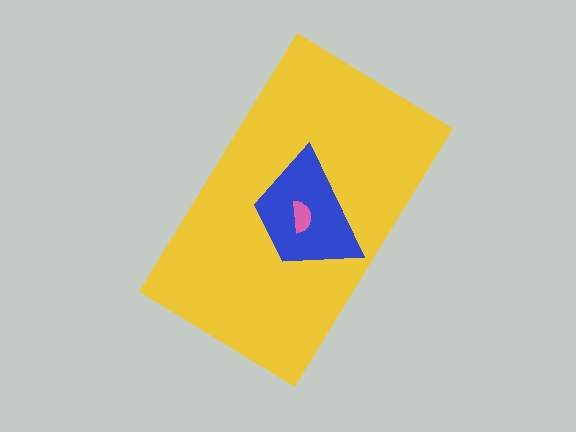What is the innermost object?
The pink semicircle.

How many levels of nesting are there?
3.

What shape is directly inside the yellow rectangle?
The blue trapezoid.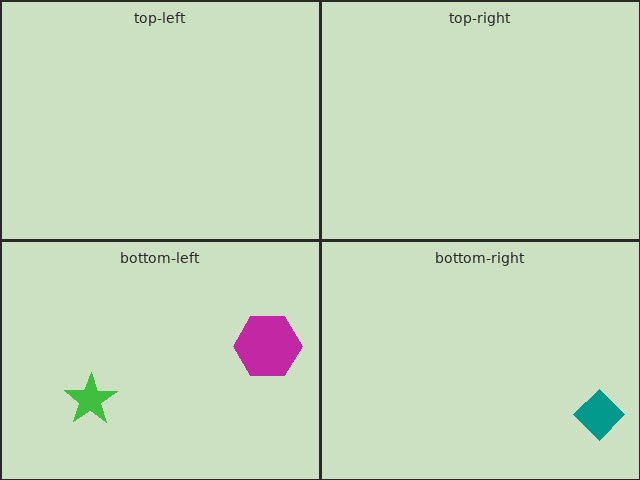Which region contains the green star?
The bottom-left region.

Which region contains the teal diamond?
The bottom-right region.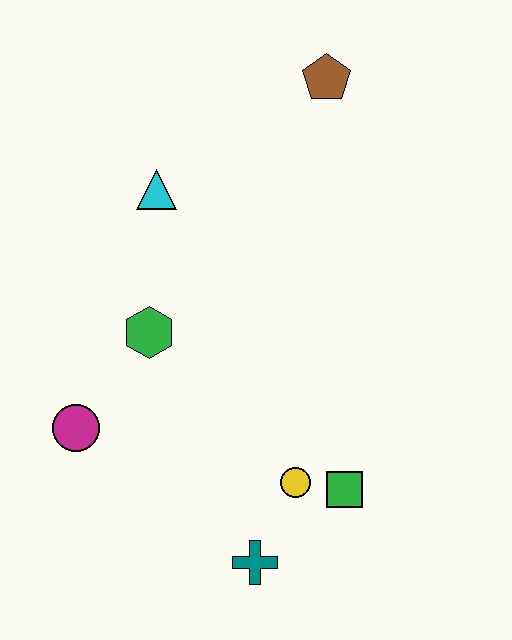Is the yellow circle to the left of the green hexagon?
No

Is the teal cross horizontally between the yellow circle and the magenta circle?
Yes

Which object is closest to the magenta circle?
The green hexagon is closest to the magenta circle.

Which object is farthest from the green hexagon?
The brown pentagon is farthest from the green hexagon.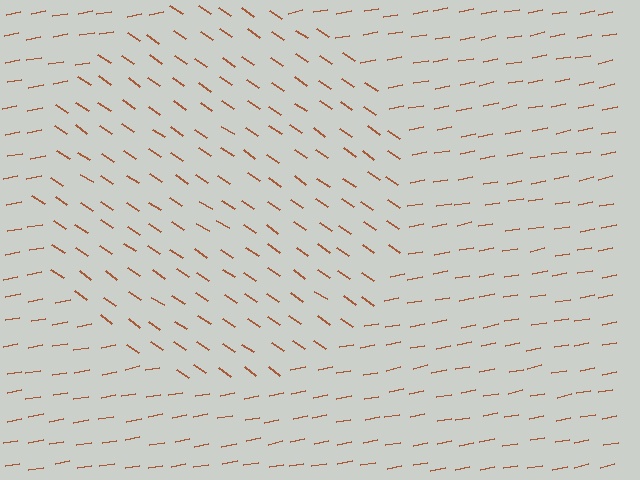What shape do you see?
I see a circle.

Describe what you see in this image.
The image is filled with small brown line segments. A circle region in the image has lines oriented differently from the surrounding lines, creating a visible texture boundary.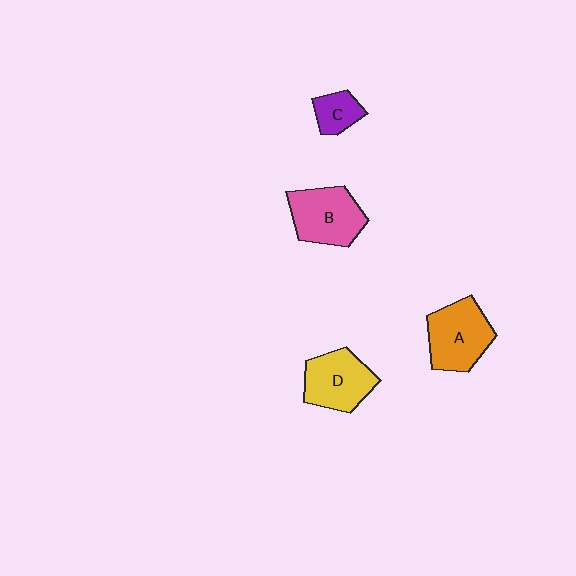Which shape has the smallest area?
Shape C (purple).